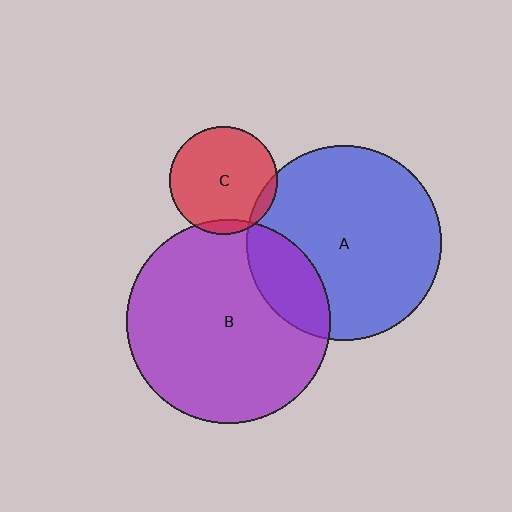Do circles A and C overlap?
Yes.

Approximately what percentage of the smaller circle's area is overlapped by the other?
Approximately 10%.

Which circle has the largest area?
Circle B (purple).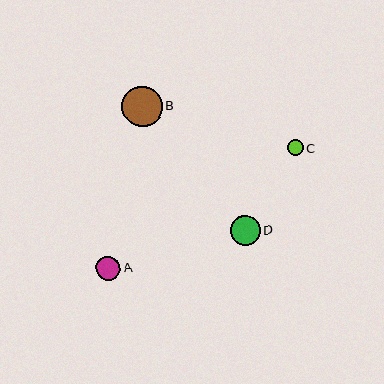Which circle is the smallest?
Circle C is the smallest with a size of approximately 16 pixels.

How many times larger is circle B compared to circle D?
Circle B is approximately 1.4 times the size of circle D.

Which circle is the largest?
Circle B is the largest with a size of approximately 40 pixels.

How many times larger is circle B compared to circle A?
Circle B is approximately 1.7 times the size of circle A.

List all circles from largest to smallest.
From largest to smallest: B, D, A, C.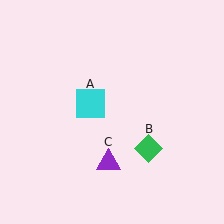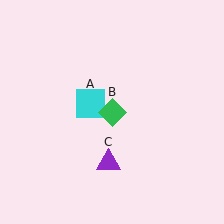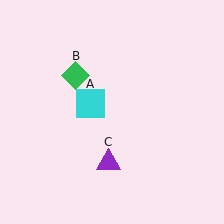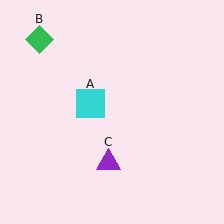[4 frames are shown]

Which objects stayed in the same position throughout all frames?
Cyan square (object A) and purple triangle (object C) remained stationary.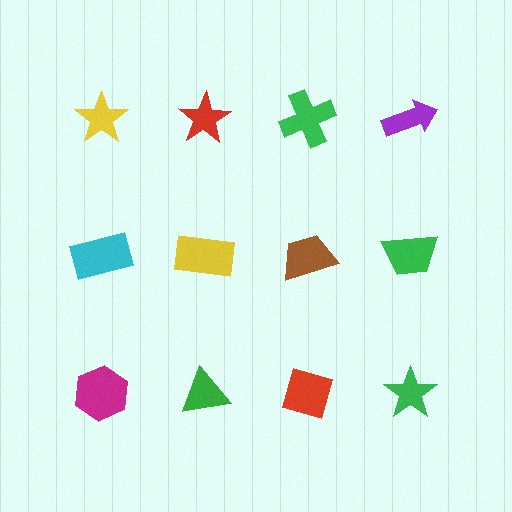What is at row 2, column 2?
A yellow rectangle.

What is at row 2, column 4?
A green trapezoid.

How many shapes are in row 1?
4 shapes.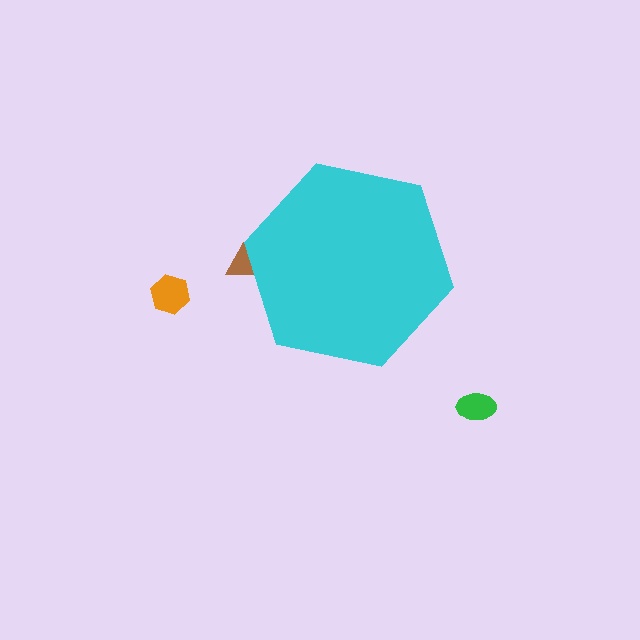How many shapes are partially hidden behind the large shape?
1 shape is partially hidden.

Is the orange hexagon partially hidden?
No, the orange hexagon is fully visible.